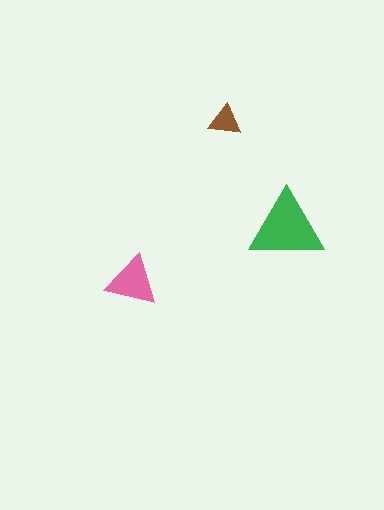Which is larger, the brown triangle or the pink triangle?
The pink one.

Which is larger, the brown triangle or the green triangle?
The green one.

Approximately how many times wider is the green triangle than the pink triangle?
About 1.5 times wider.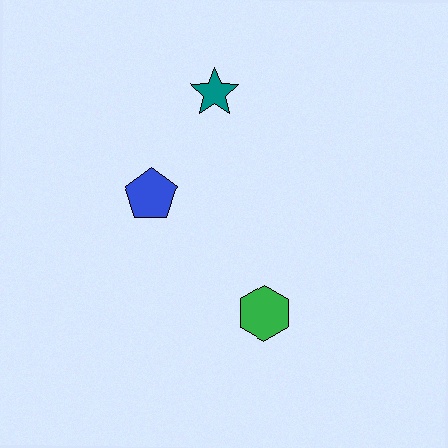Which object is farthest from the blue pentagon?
The green hexagon is farthest from the blue pentagon.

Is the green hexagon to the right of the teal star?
Yes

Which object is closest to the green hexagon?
The blue pentagon is closest to the green hexagon.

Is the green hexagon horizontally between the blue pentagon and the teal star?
No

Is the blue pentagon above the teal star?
No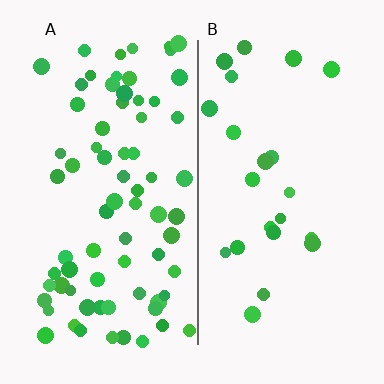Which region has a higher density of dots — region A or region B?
A (the left).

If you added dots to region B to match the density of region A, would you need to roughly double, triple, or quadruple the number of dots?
Approximately triple.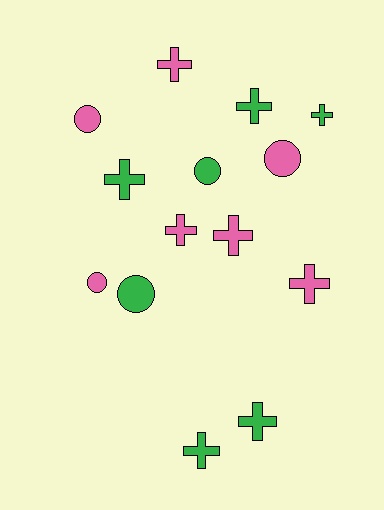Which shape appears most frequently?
Cross, with 9 objects.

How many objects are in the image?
There are 14 objects.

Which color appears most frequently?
Green, with 7 objects.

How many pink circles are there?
There are 3 pink circles.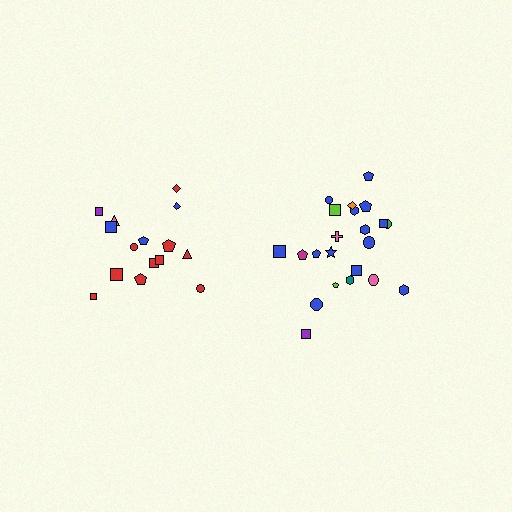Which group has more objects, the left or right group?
The right group.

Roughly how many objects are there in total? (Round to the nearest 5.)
Roughly 35 objects in total.